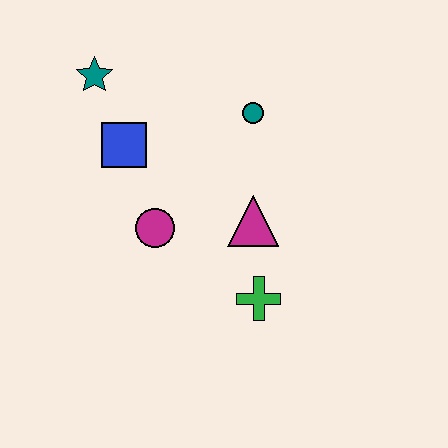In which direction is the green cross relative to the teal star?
The green cross is below the teal star.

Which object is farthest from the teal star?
The green cross is farthest from the teal star.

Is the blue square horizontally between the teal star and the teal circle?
Yes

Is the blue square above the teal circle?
No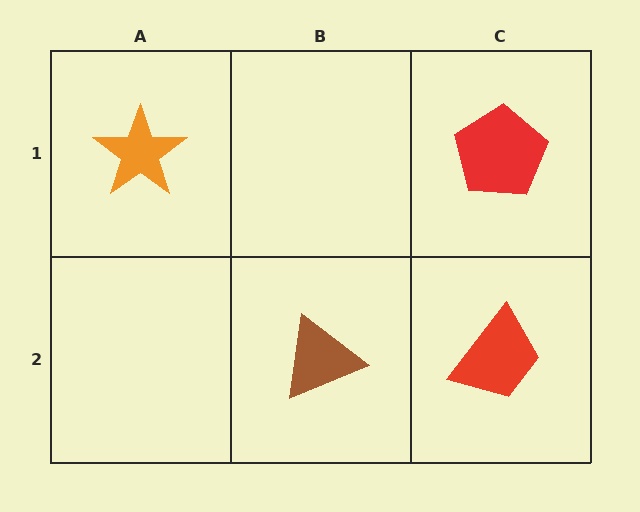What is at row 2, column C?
A red trapezoid.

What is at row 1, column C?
A red pentagon.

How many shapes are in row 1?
2 shapes.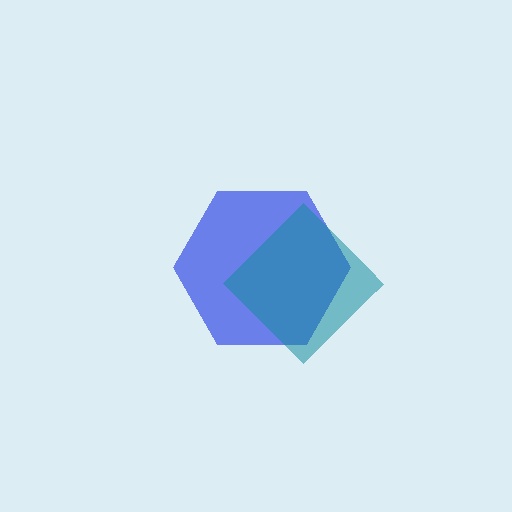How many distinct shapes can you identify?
There are 2 distinct shapes: a blue hexagon, a teal diamond.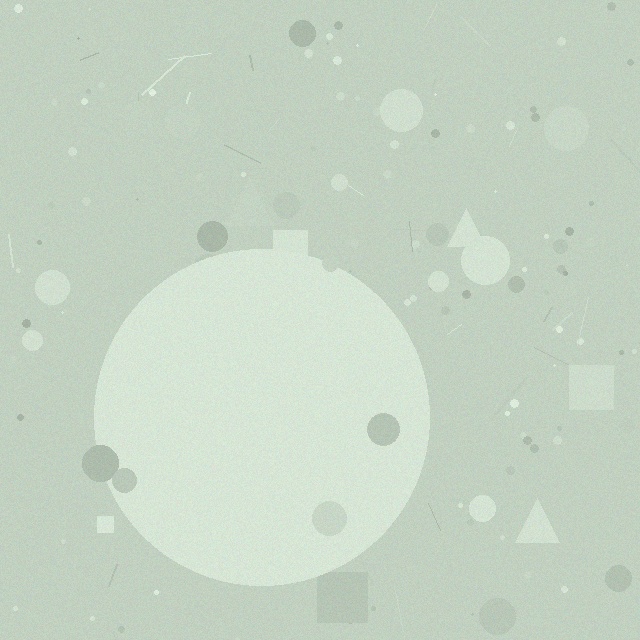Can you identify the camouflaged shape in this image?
The camouflaged shape is a circle.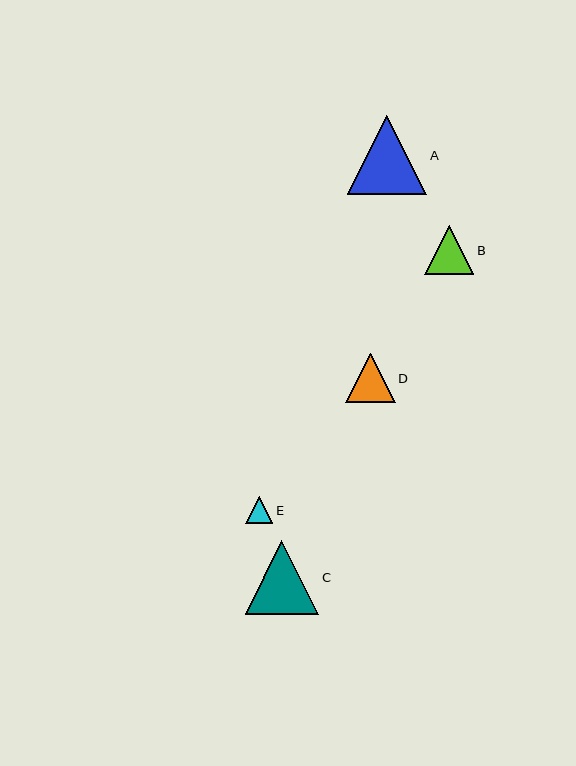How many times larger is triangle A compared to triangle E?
Triangle A is approximately 2.9 times the size of triangle E.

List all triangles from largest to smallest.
From largest to smallest: A, C, D, B, E.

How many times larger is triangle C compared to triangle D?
Triangle C is approximately 1.5 times the size of triangle D.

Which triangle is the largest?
Triangle A is the largest with a size of approximately 79 pixels.